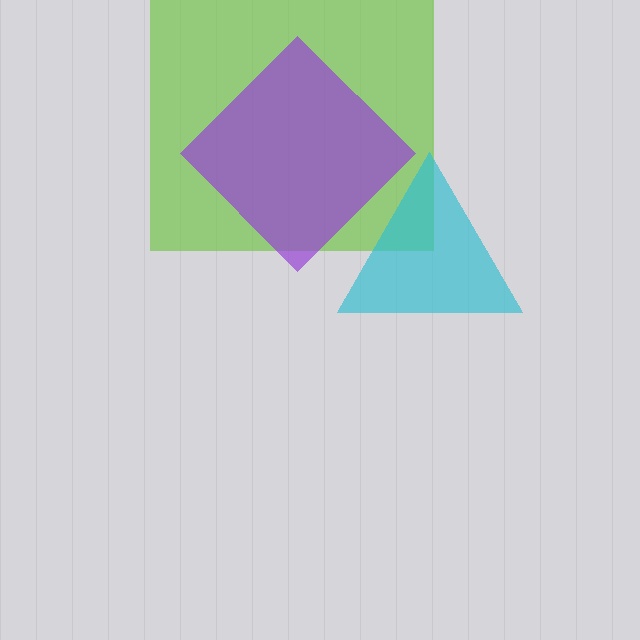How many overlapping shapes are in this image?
There are 3 overlapping shapes in the image.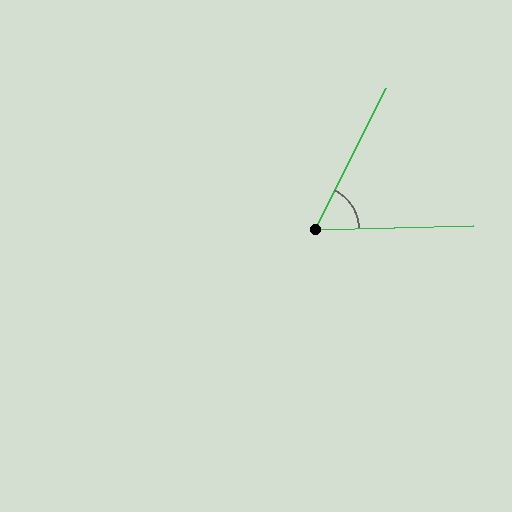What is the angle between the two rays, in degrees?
Approximately 61 degrees.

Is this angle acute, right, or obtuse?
It is acute.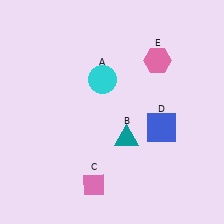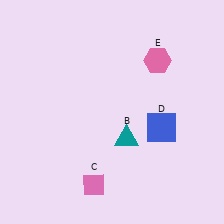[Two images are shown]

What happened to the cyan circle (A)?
The cyan circle (A) was removed in Image 2. It was in the top-left area of Image 1.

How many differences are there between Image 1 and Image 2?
There is 1 difference between the two images.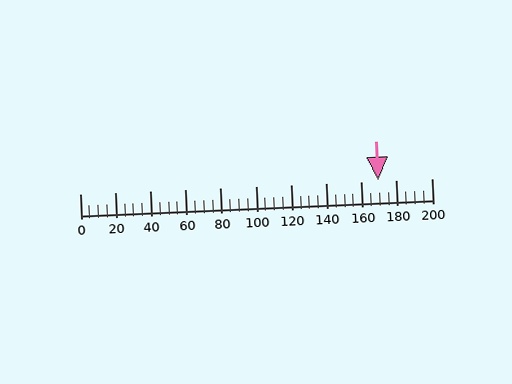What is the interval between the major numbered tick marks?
The major tick marks are spaced 20 units apart.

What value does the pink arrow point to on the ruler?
The pink arrow points to approximately 170.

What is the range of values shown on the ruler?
The ruler shows values from 0 to 200.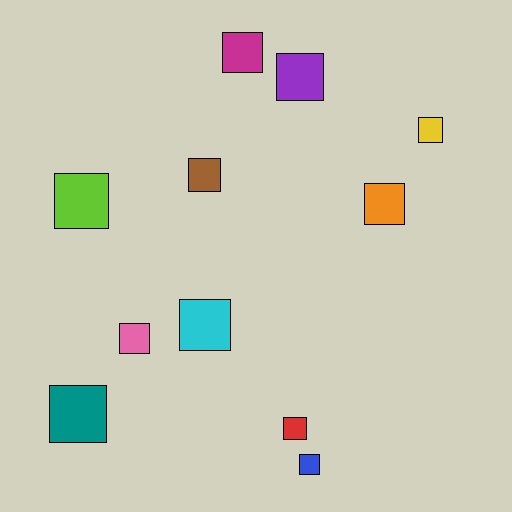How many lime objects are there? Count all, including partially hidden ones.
There is 1 lime object.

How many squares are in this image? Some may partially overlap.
There are 11 squares.